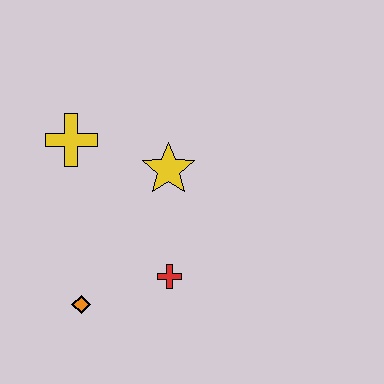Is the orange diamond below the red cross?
Yes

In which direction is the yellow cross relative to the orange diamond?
The yellow cross is above the orange diamond.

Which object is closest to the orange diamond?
The red cross is closest to the orange diamond.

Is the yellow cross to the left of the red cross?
Yes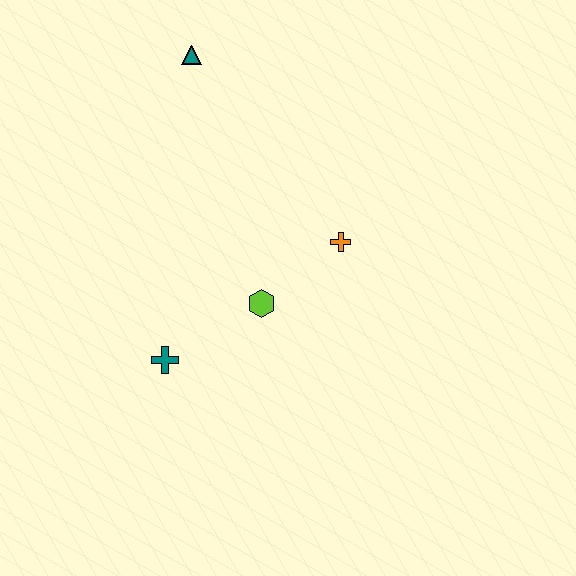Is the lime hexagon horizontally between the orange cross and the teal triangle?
Yes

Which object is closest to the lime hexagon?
The orange cross is closest to the lime hexagon.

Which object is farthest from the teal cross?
The teal triangle is farthest from the teal cross.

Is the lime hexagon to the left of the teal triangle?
No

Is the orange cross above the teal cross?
Yes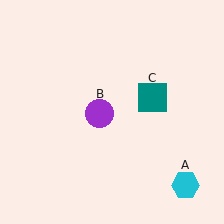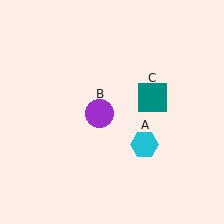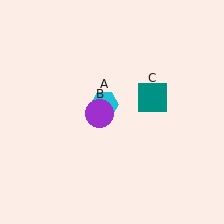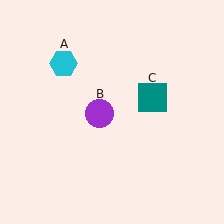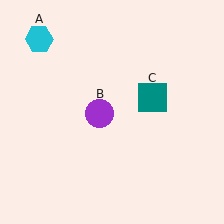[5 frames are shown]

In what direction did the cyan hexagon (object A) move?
The cyan hexagon (object A) moved up and to the left.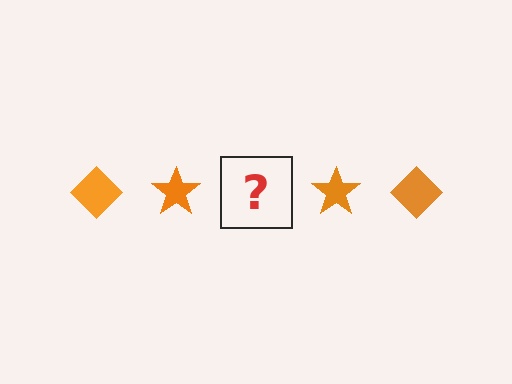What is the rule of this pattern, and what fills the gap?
The rule is that the pattern cycles through diamond, star shapes in orange. The gap should be filled with an orange diamond.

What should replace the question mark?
The question mark should be replaced with an orange diamond.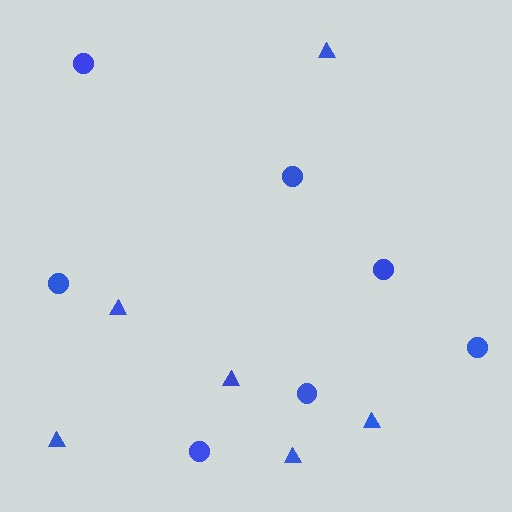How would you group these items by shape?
There are 2 groups: one group of triangles (6) and one group of circles (7).